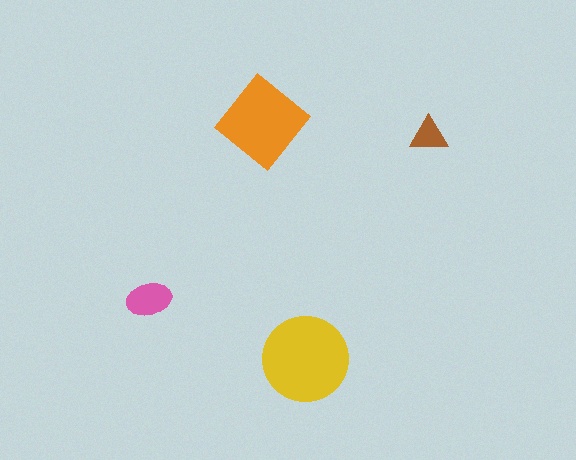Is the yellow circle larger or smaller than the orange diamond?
Larger.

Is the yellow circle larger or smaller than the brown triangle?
Larger.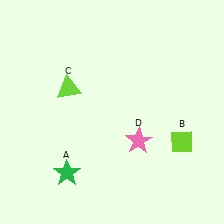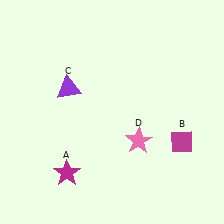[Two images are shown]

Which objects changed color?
A changed from green to magenta. B changed from lime to magenta. C changed from lime to purple.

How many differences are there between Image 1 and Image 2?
There are 3 differences between the two images.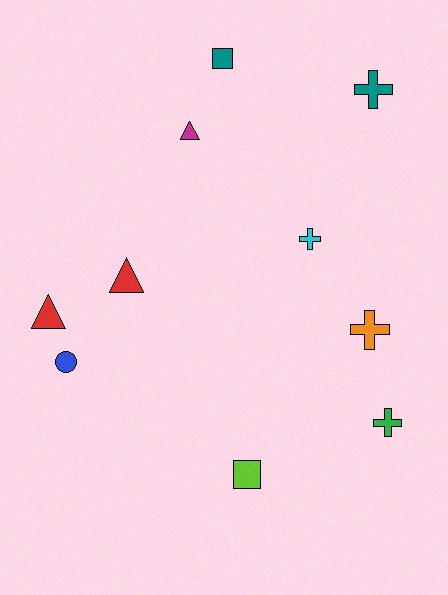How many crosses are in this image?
There are 4 crosses.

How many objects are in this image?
There are 10 objects.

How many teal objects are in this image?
There are 2 teal objects.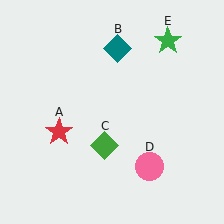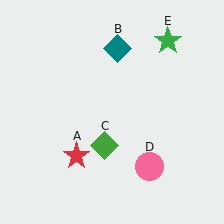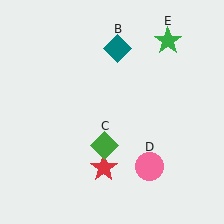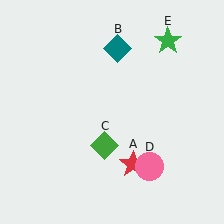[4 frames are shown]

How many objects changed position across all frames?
1 object changed position: red star (object A).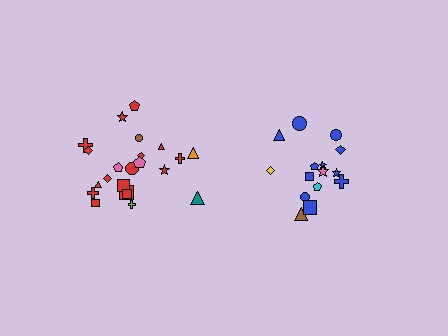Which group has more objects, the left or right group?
The left group.